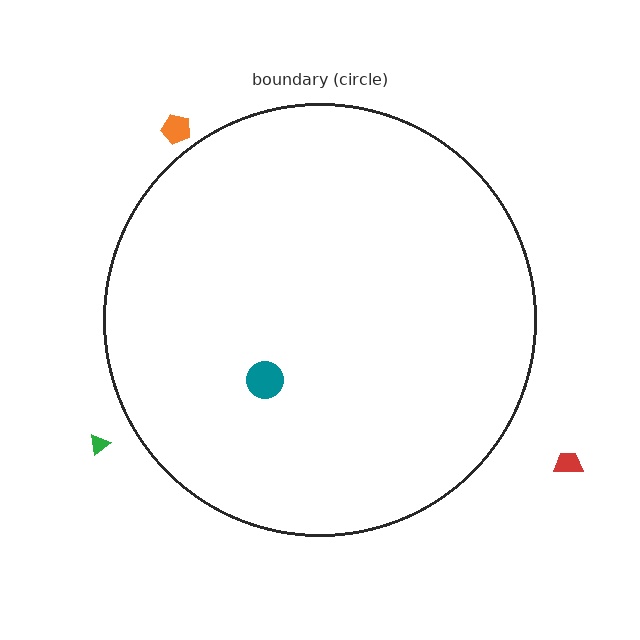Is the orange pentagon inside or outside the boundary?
Outside.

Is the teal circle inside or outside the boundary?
Inside.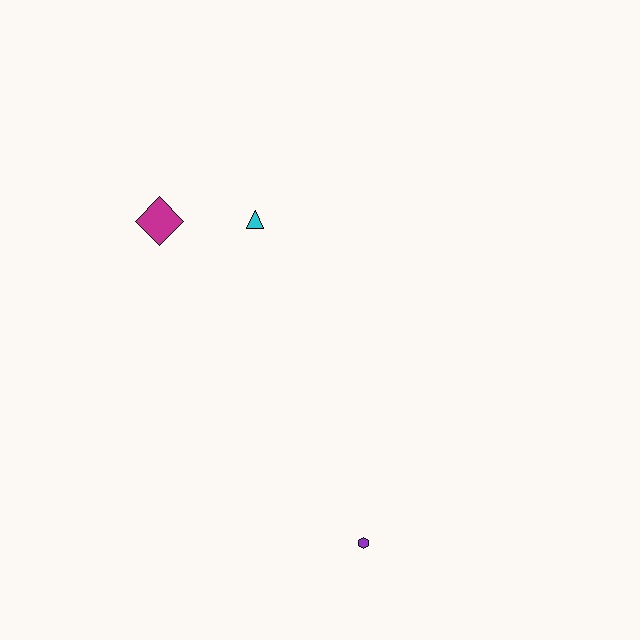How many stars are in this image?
There are no stars.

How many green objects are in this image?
There are no green objects.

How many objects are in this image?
There are 3 objects.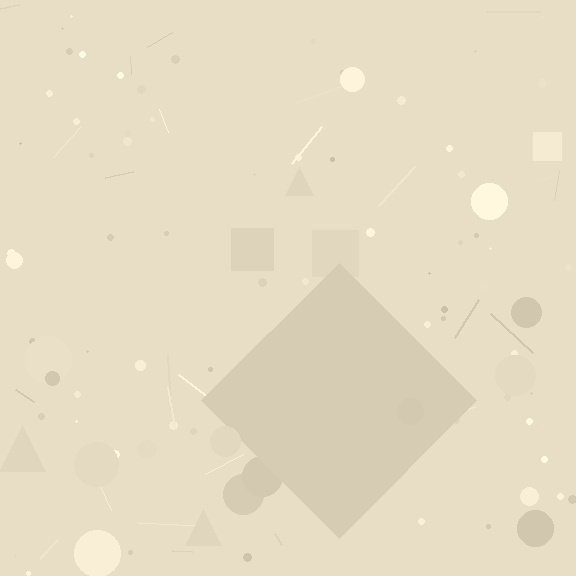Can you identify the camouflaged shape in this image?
The camouflaged shape is a diamond.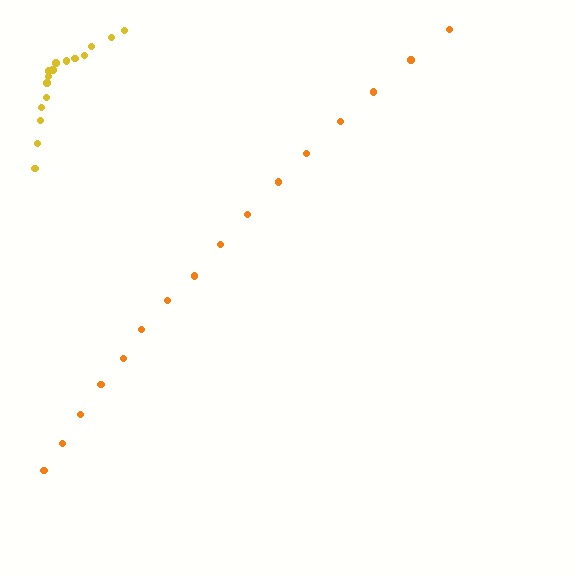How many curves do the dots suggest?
There are 2 distinct paths.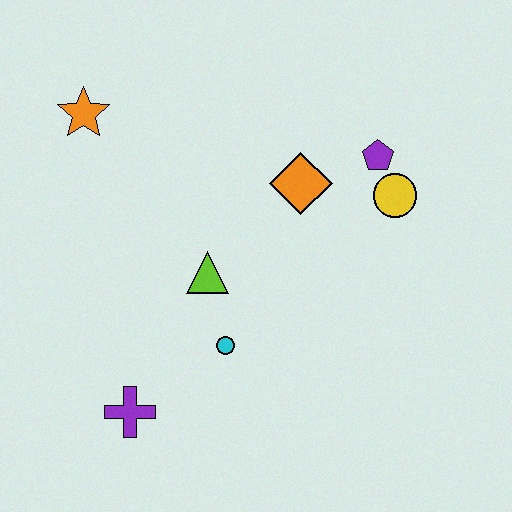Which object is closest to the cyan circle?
The lime triangle is closest to the cyan circle.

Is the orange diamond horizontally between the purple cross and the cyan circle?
No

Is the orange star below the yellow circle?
No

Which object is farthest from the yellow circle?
The purple cross is farthest from the yellow circle.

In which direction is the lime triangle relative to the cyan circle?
The lime triangle is above the cyan circle.